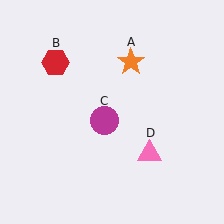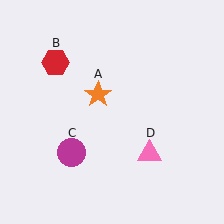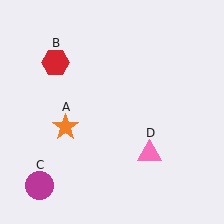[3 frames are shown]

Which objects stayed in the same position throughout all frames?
Red hexagon (object B) and pink triangle (object D) remained stationary.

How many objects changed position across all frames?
2 objects changed position: orange star (object A), magenta circle (object C).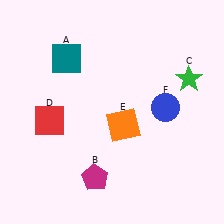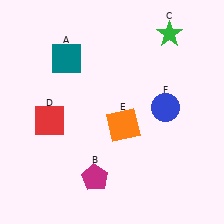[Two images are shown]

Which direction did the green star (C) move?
The green star (C) moved up.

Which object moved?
The green star (C) moved up.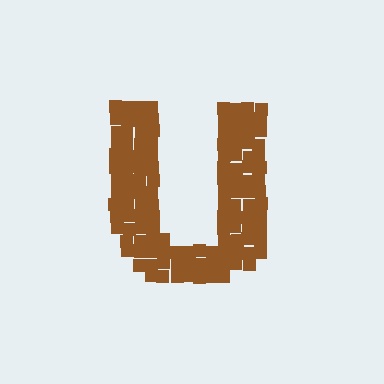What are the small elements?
The small elements are squares.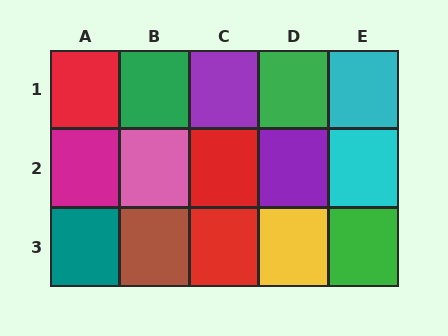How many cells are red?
3 cells are red.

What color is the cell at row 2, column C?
Red.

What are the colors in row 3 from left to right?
Teal, brown, red, yellow, green.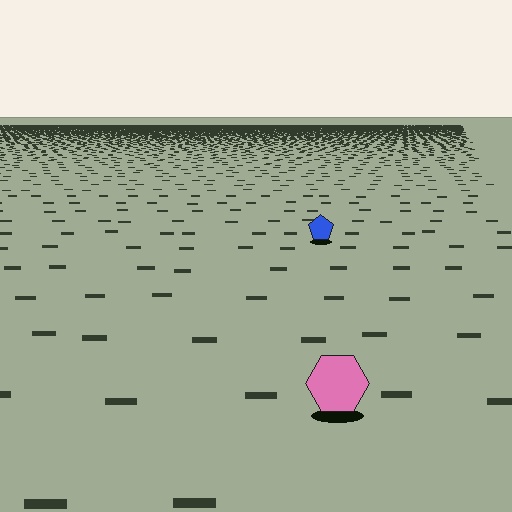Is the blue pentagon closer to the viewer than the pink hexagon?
No. The pink hexagon is closer — you can tell from the texture gradient: the ground texture is coarser near it.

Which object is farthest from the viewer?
The blue pentagon is farthest from the viewer. It appears smaller and the ground texture around it is denser.